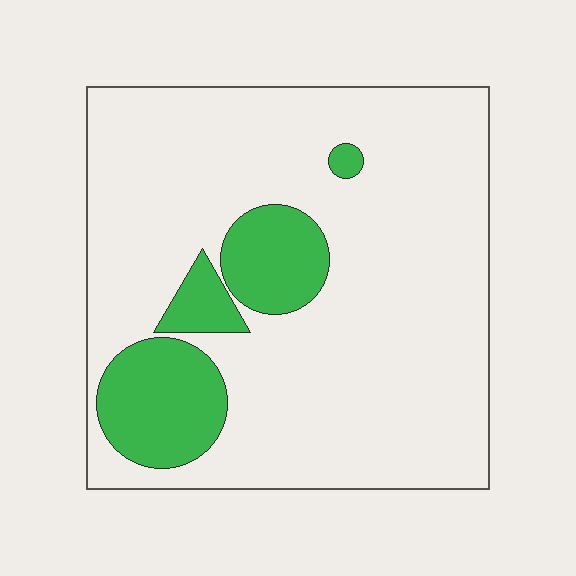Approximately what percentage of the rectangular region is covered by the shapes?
Approximately 15%.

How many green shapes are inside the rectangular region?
4.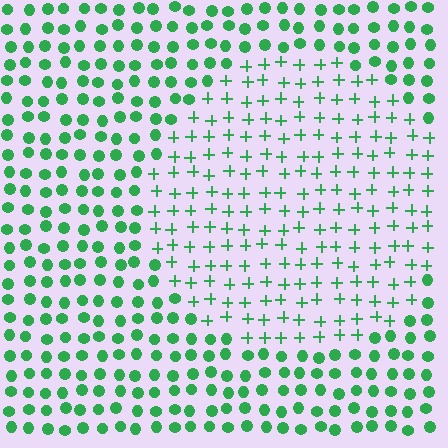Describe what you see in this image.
The image is filled with small green elements arranged in a uniform grid. A circle-shaped region contains plus signs, while the surrounding area contains circles. The boundary is defined purely by the change in element shape.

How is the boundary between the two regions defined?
The boundary is defined by a change in element shape: plus signs inside vs. circles outside. All elements share the same color and spacing.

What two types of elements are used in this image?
The image uses plus signs inside the circle region and circles outside it.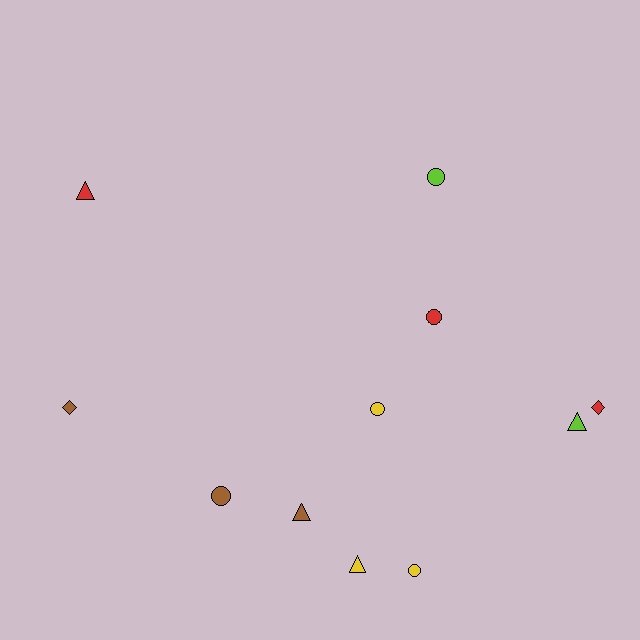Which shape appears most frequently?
Circle, with 5 objects.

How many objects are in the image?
There are 11 objects.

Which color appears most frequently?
Yellow, with 3 objects.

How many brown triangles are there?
There is 1 brown triangle.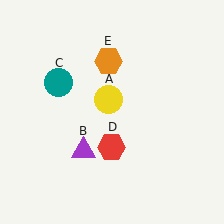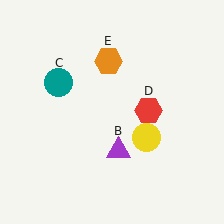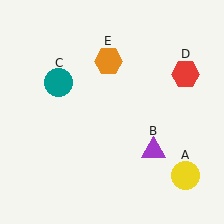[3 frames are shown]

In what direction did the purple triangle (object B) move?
The purple triangle (object B) moved right.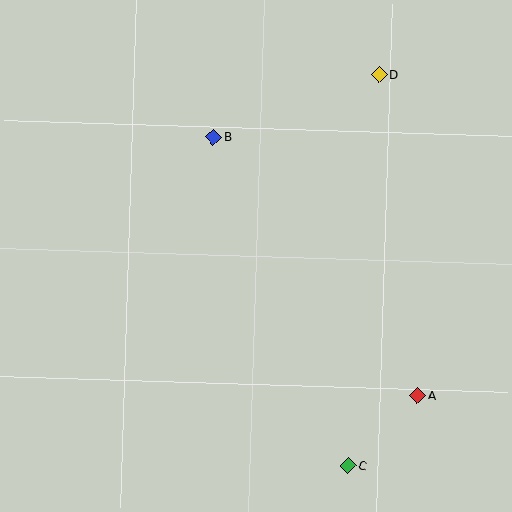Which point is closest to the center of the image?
Point B at (214, 137) is closest to the center.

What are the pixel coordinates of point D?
Point D is at (379, 75).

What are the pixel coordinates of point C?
Point C is at (348, 466).